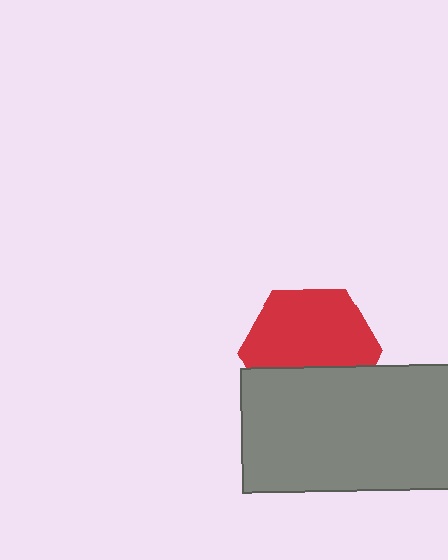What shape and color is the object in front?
The object in front is a gray rectangle.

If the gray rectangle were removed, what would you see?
You would see the complete red hexagon.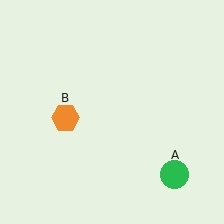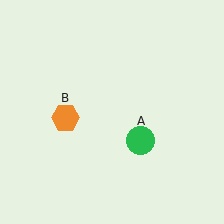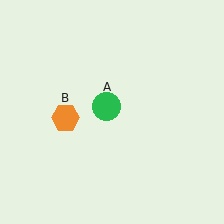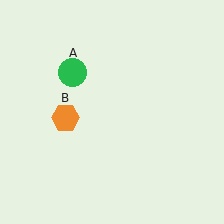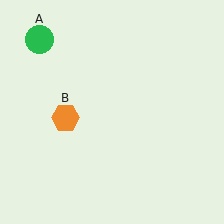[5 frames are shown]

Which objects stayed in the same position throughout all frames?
Orange hexagon (object B) remained stationary.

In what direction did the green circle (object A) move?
The green circle (object A) moved up and to the left.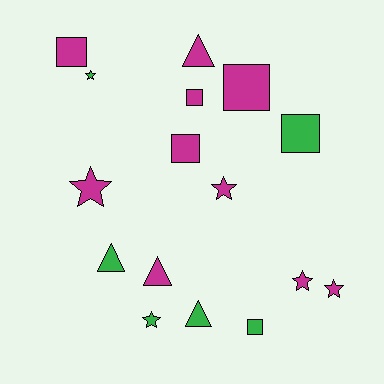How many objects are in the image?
There are 16 objects.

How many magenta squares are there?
There are 4 magenta squares.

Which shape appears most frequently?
Square, with 6 objects.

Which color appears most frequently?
Magenta, with 10 objects.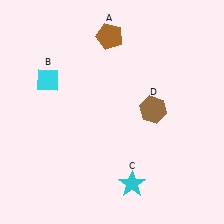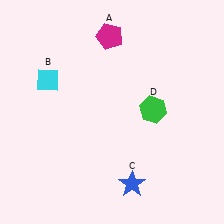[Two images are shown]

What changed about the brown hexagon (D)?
In Image 1, D is brown. In Image 2, it changed to green.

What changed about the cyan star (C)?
In Image 1, C is cyan. In Image 2, it changed to blue.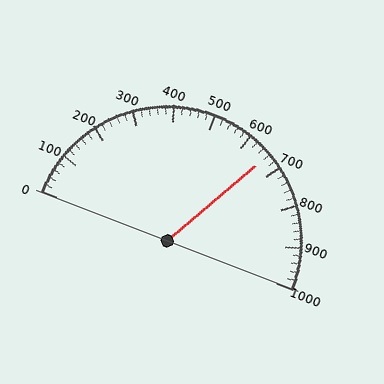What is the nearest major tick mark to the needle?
The nearest major tick mark is 700.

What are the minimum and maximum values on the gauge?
The gauge ranges from 0 to 1000.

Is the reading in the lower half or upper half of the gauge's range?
The reading is in the upper half of the range (0 to 1000).